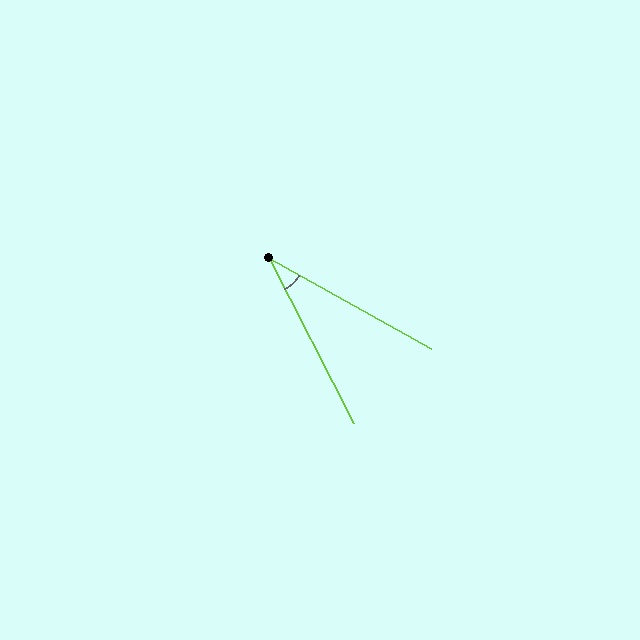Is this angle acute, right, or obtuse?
It is acute.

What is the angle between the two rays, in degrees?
Approximately 34 degrees.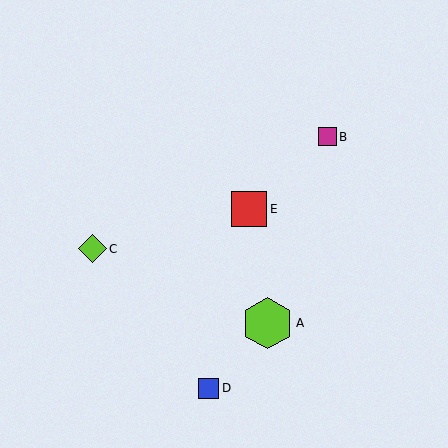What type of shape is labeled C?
Shape C is a lime diamond.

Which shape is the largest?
The lime hexagon (labeled A) is the largest.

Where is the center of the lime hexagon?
The center of the lime hexagon is at (268, 323).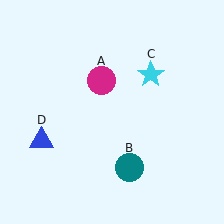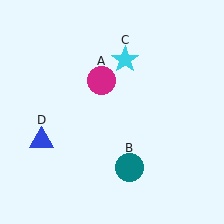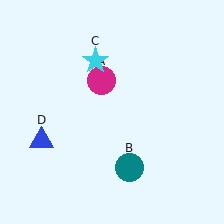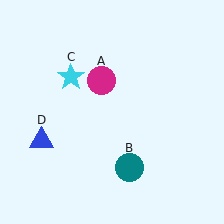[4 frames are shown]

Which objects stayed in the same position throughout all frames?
Magenta circle (object A) and teal circle (object B) and blue triangle (object D) remained stationary.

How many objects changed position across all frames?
1 object changed position: cyan star (object C).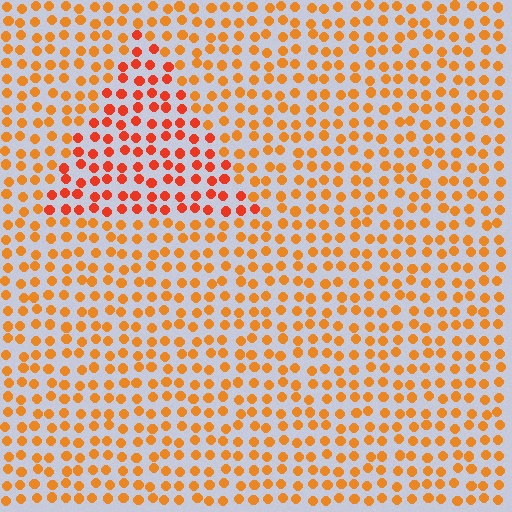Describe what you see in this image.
The image is filled with small orange elements in a uniform arrangement. A triangle-shaped region is visible where the elements are tinted to a slightly different hue, forming a subtle color boundary.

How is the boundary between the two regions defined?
The boundary is defined purely by a slight shift in hue (about 24 degrees). Spacing, size, and orientation are identical on both sides.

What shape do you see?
I see a triangle.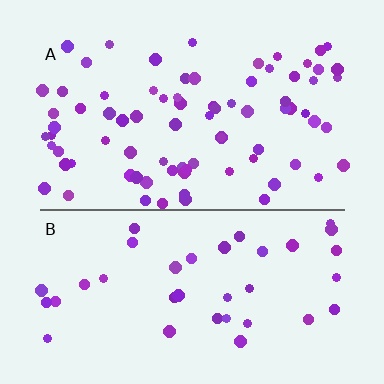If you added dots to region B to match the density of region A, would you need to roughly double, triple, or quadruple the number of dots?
Approximately double.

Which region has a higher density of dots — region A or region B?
A (the top).